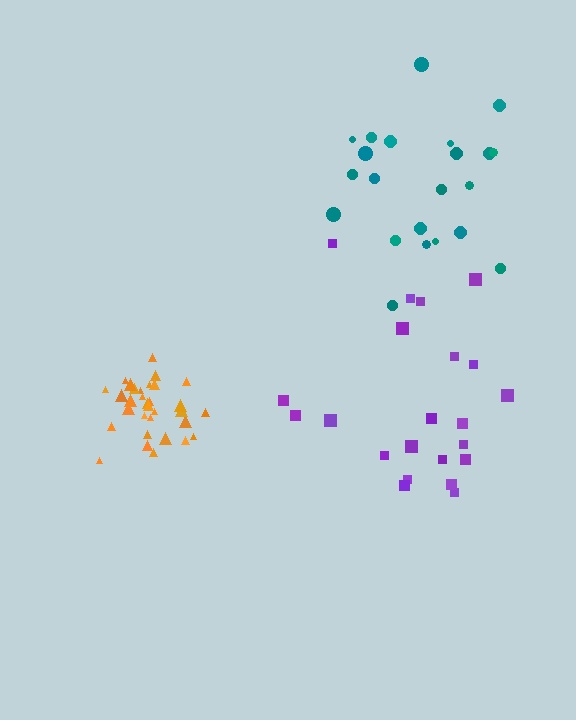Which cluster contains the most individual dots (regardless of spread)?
Orange (32).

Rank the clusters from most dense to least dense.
orange, teal, purple.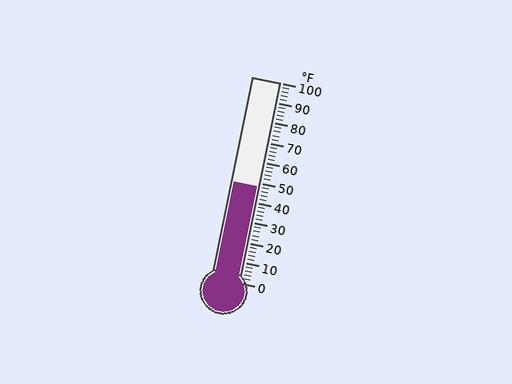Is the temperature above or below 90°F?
The temperature is below 90°F.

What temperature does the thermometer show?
The thermometer shows approximately 48°F.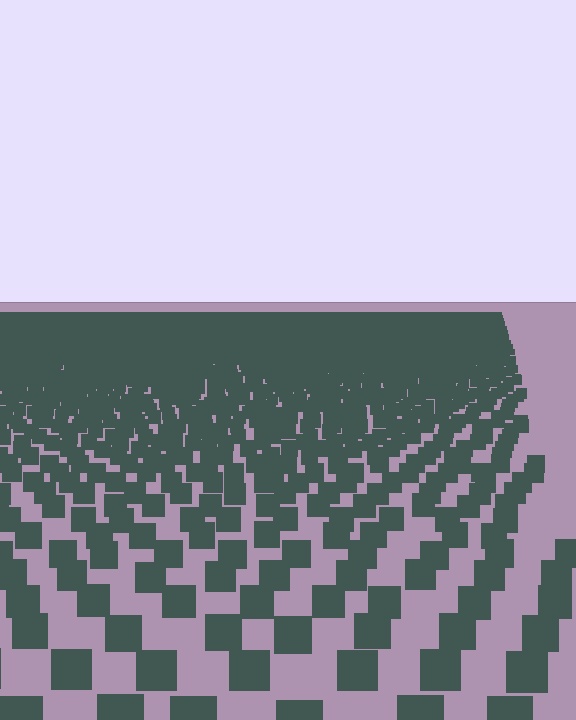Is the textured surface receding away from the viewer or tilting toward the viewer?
The surface is receding away from the viewer. Texture elements get smaller and denser toward the top.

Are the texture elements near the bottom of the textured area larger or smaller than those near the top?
Larger. Near the bottom, elements are closer to the viewer and appear at a bigger on-screen size.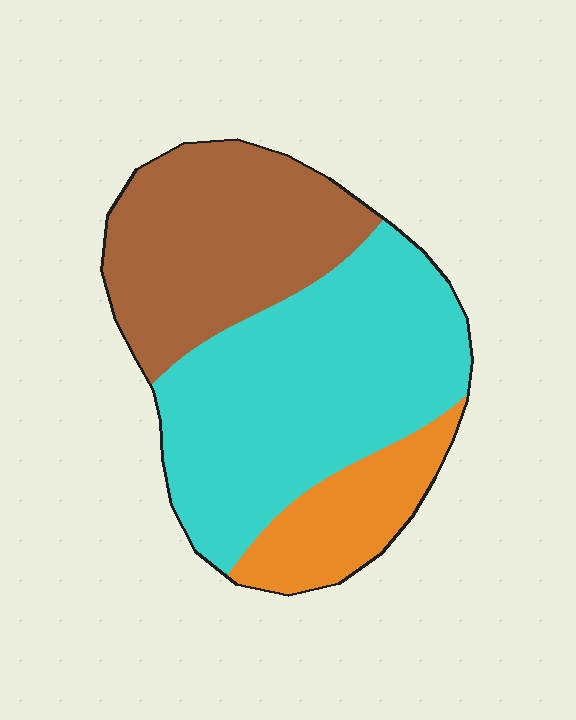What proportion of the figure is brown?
Brown covers roughly 35% of the figure.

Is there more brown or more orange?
Brown.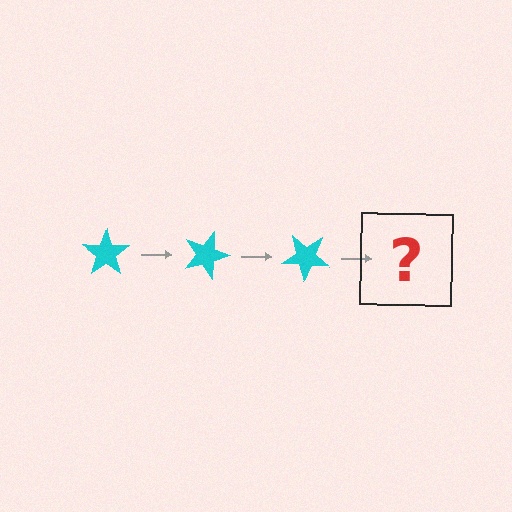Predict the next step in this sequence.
The next step is a cyan star rotated 60 degrees.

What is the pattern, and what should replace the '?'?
The pattern is that the star rotates 20 degrees each step. The '?' should be a cyan star rotated 60 degrees.